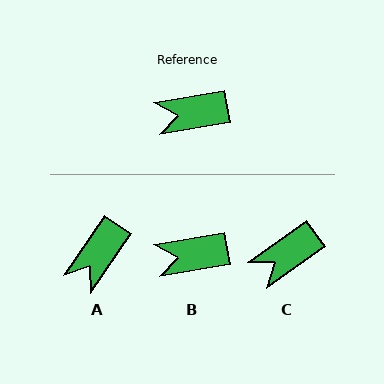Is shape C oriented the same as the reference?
No, it is off by about 26 degrees.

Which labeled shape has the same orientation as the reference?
B.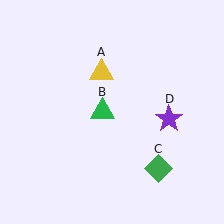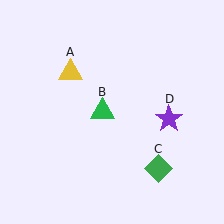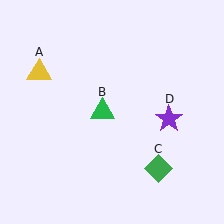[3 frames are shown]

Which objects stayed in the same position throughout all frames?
Green triangle (object B) and green diamond (object C) and purple star (object D) remained stationary.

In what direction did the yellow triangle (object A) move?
The yellow triangle (object A) moved left.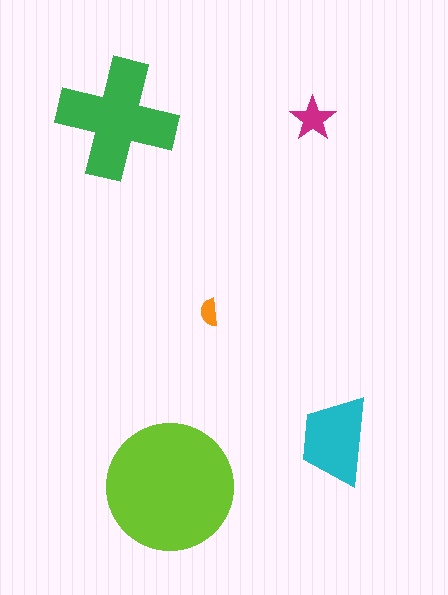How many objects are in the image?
There are 5 objects in the image.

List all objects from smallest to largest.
The orange semicircle, the magenta star, the cyan trapezoid, the green cross, the lime circle.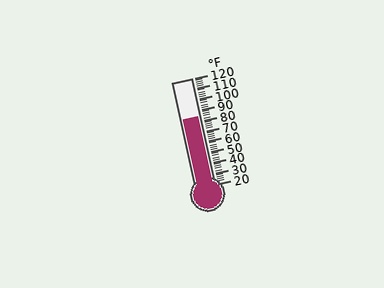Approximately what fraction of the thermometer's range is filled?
The thermometer is filled to approximately 65% of its range.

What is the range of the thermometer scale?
The thermometer scale ranges from 20°F to 120°F.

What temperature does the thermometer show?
The thermometer shows approximately 84°F.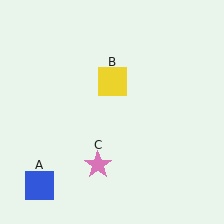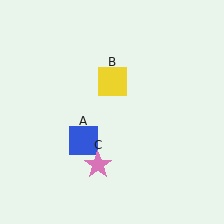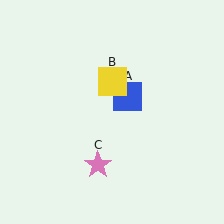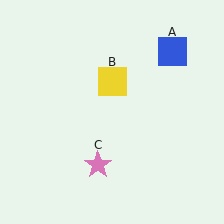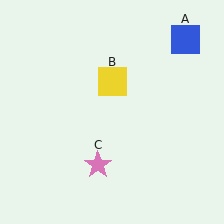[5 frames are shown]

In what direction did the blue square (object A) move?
The blue square (object A) moved up and to the right.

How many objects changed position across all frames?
1 object changed position: blue square (object A).